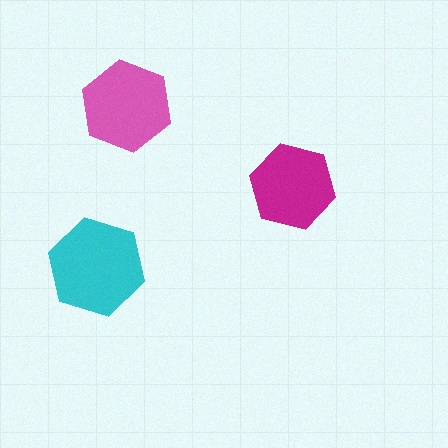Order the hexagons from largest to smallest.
the cyan one, the pink one, the magenta one.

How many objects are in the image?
There are 3 objects in the image.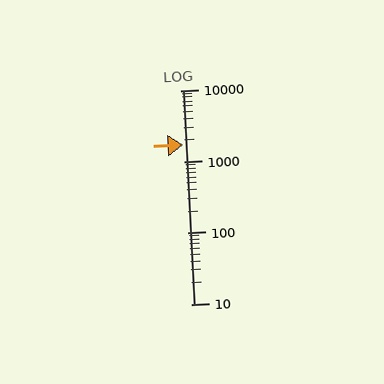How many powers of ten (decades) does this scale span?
The scale spans 3 decades, from 10 to 10000.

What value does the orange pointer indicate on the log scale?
The pointer indicates approximately 1700.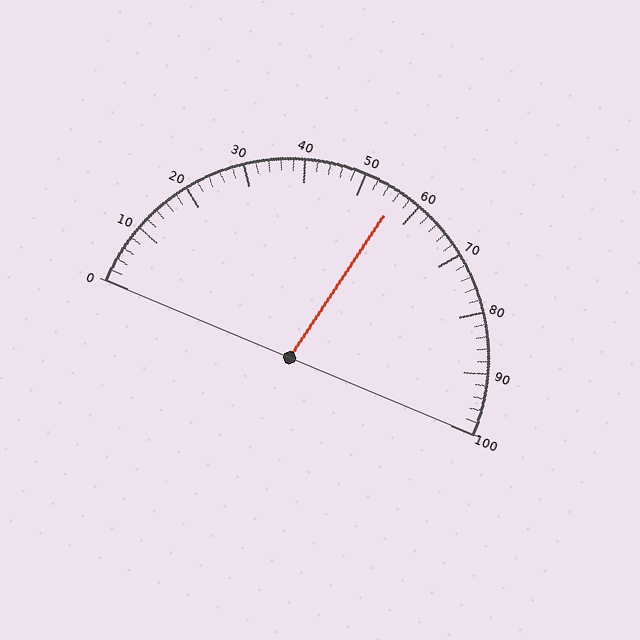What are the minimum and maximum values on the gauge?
The gauge ranges from 0 to 100.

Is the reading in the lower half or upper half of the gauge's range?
The reading is in the upper half of the range (0 to 100).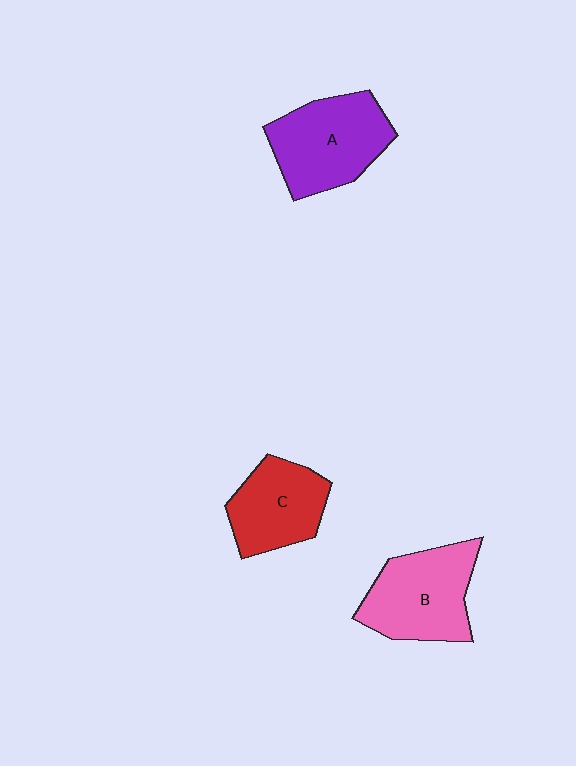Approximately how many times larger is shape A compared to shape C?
Approximately 1.3 times.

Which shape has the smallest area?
Shape C (red).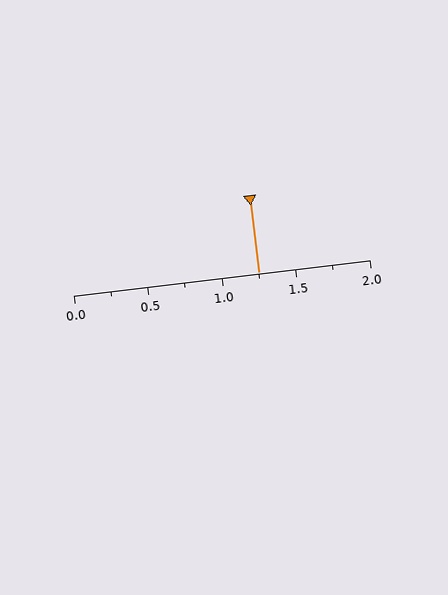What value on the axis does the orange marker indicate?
The marker indicates approximately 1.25.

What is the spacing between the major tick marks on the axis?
The major ticks are spaced 0.5 apart.